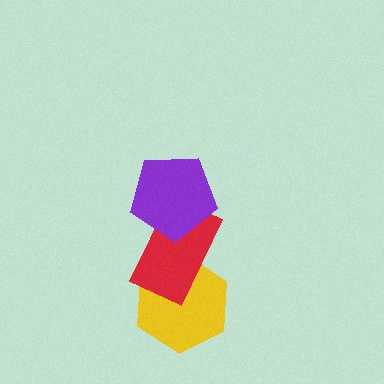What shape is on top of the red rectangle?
The purple pentagon is on top of the red rectangle.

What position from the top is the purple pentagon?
The purple pentagon is 1st from the top.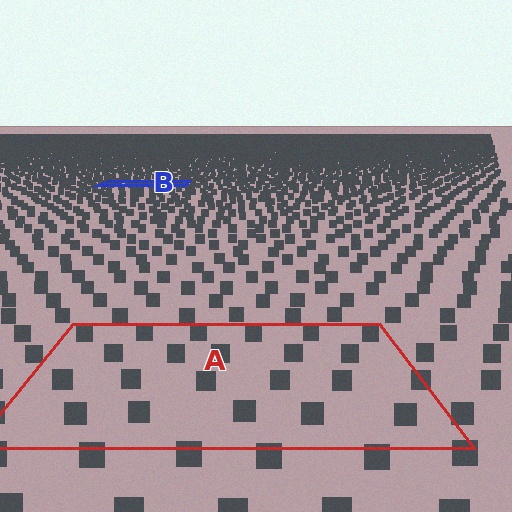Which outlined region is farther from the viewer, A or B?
Region B is farther from the viewer — the texture elements inside it appear smaller and more densely packed.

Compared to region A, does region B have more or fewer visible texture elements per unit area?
Region B has more texture elements per unit area — they are packed more densely because it is farther away.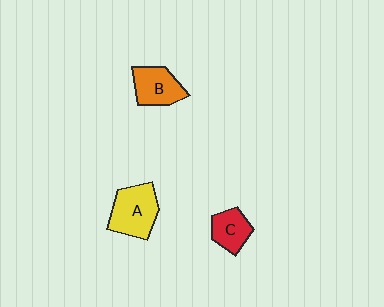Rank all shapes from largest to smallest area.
From largest to smallest: A (yellow), B (orange), C (red).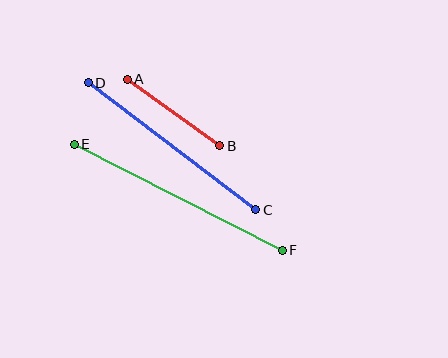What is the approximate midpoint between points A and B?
The midpoint is at approximately (173, 113) pixels.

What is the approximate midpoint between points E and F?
The midpoint is at approximately (178, 197) pixels.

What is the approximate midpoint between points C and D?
The midpoint is at approximately (172, 146) pixels.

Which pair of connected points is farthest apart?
Points E and F are farthest apart.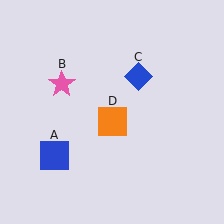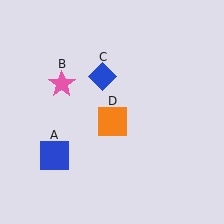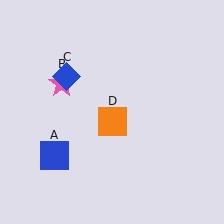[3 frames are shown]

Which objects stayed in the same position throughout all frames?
Blue square (object A) and pink star (object B) and orange square (object D) remained stationary.